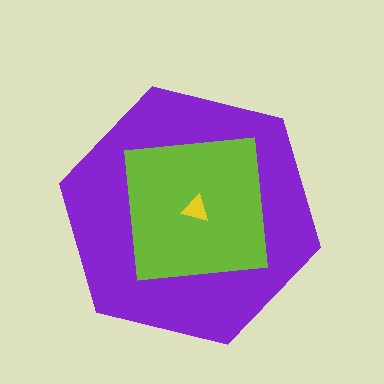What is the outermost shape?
The purple hexagon.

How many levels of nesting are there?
3.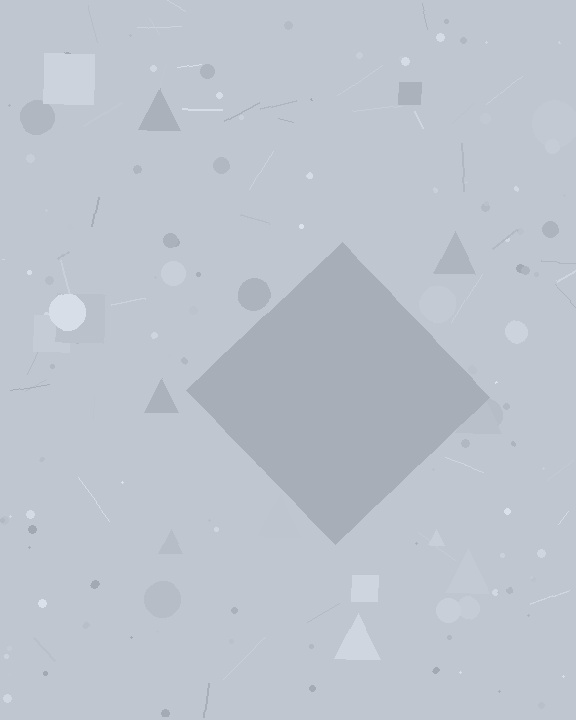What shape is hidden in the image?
A diamond is hidden in the image.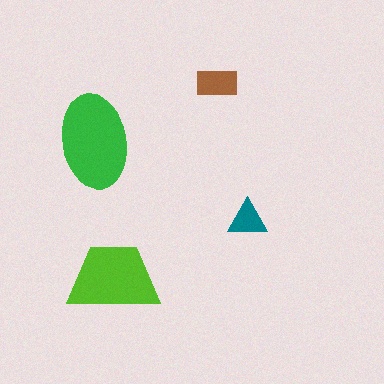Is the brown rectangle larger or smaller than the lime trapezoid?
Smaller.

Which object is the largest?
The green ellipse.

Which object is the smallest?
The teal triangle.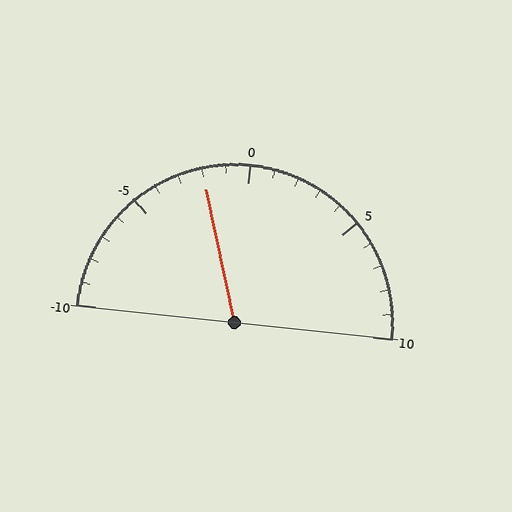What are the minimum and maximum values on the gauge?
The gauge ranges from -10 to 10.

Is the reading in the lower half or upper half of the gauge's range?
The reading is in the lower half of the range (-10 to 10).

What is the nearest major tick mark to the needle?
The nearest major tick mark is 0.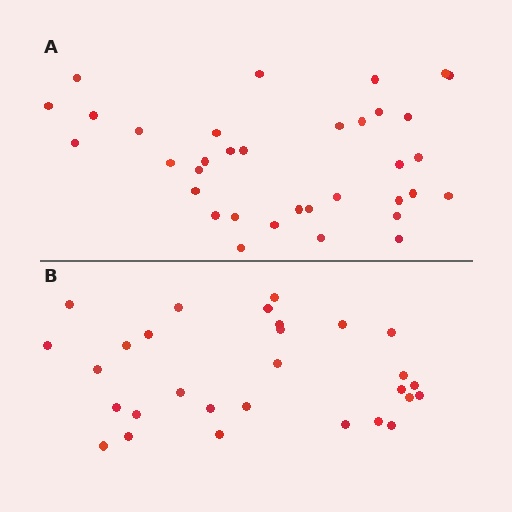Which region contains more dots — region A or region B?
Region A (the top region) has more dots.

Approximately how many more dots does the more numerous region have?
Region A has about 6 more dots than region B.